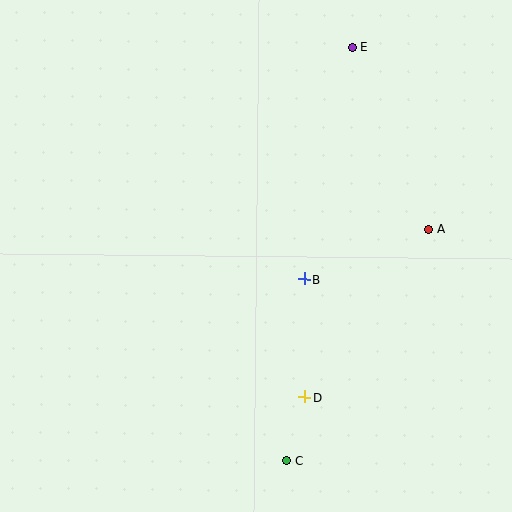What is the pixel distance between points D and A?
The distance between D and A is 209 pixels.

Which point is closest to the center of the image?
Point B at (304, 279) is closest to the center.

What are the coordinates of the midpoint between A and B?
The midpoint between A and B is at (367, 254).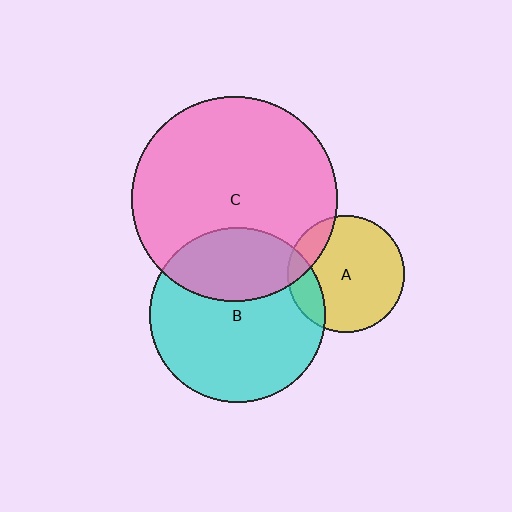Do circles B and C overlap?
Yes.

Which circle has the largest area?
Circle C (pink).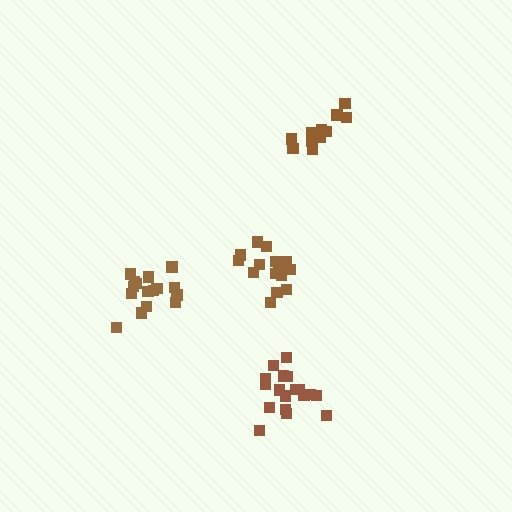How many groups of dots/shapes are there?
There are 4 groups.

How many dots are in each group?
Group 1: 18 dots, Group 2: 13 dots, Group 3: 16 dots, Group 4: 16 dots (63 total).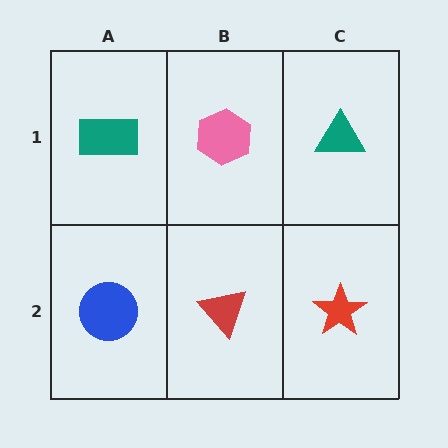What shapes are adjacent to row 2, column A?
A teal rectangle (row 1, column A), a red triangle (row 2, column B).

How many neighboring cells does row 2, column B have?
3.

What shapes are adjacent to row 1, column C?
A red star (row 2, column C), a pink hexagon (row 1, column B).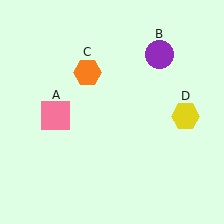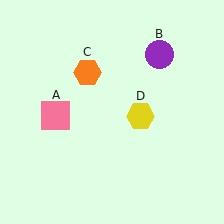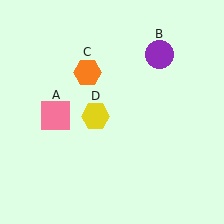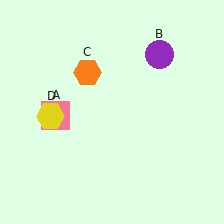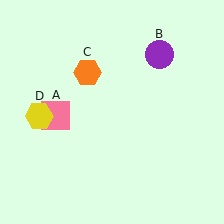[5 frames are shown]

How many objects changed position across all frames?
1 object changed position: yellow hexagon (object D).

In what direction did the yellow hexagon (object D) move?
The yellow hexagon (object D) moved left.